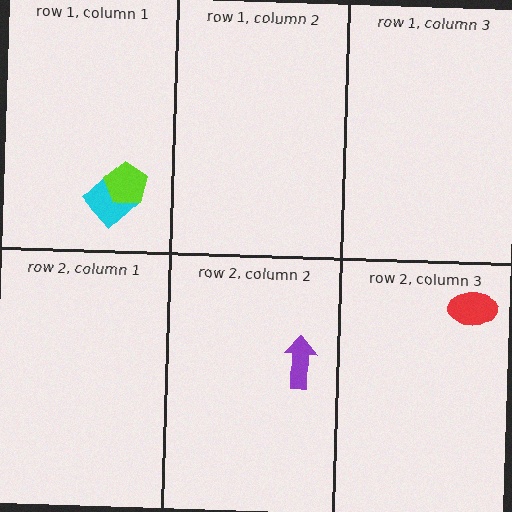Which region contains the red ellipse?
The row 2, column 3 region.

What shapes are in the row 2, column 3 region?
The red ellipse.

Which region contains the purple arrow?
The row 2, column 2 region.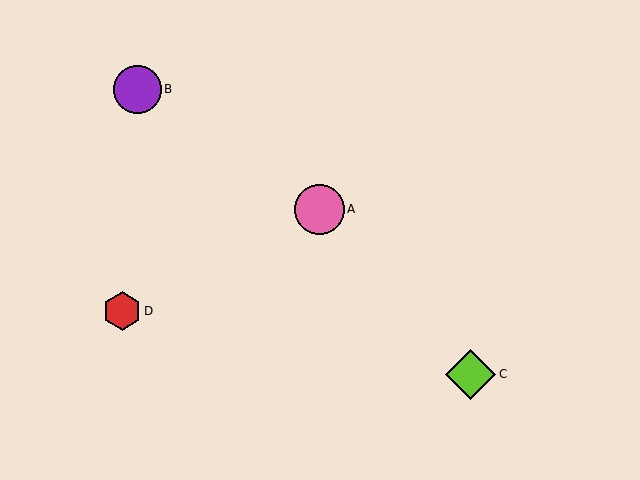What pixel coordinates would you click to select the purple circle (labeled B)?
Click at (137, 89) to select the purple circle B.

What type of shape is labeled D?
Shape D is a red hexagon.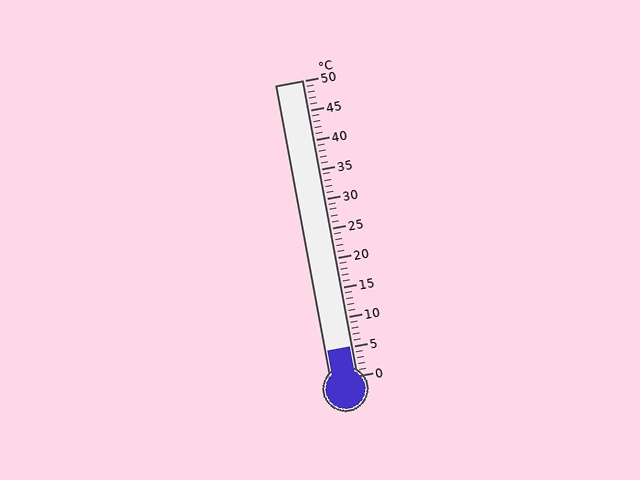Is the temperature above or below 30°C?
The temperature is below 30°C.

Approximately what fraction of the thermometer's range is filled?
The thermometer is filled to approximately 10% of its range.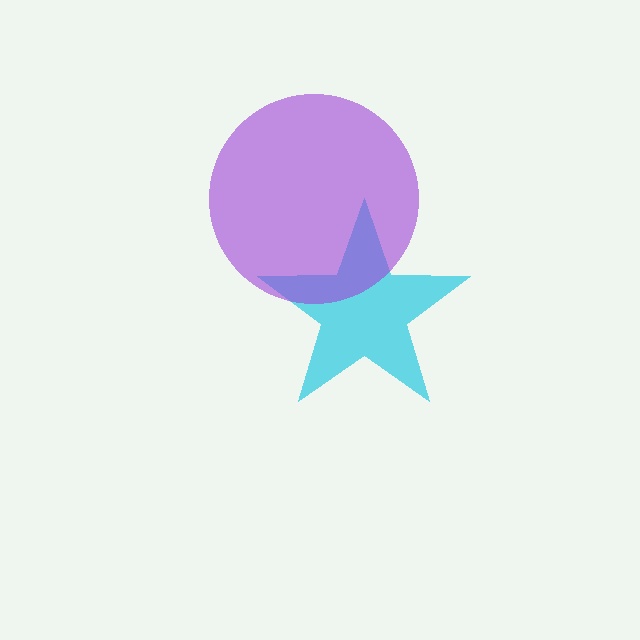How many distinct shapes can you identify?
There are 2 distinct shapes: a cyan star, a purple circle.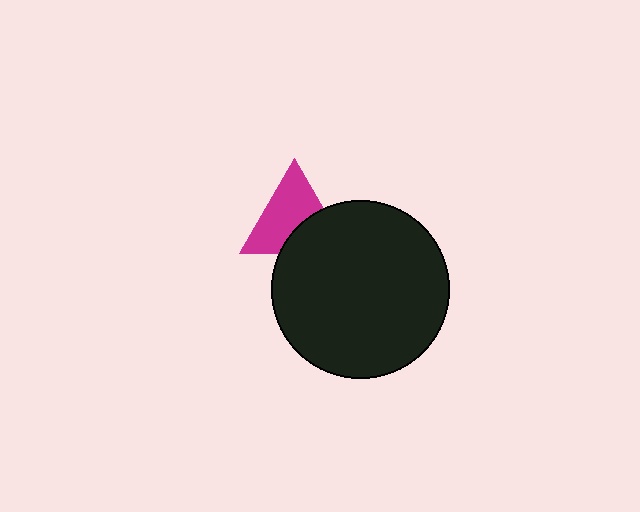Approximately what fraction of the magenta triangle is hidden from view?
Roughly 35% of the magenta triangle is hidden behind the black circle.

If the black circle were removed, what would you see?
You would see the complete magenta triangle.